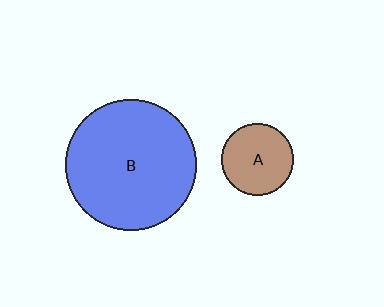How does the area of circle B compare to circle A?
Approximately 3.3 times.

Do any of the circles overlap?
No, none of the circles overlap.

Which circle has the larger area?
Circle B (blue).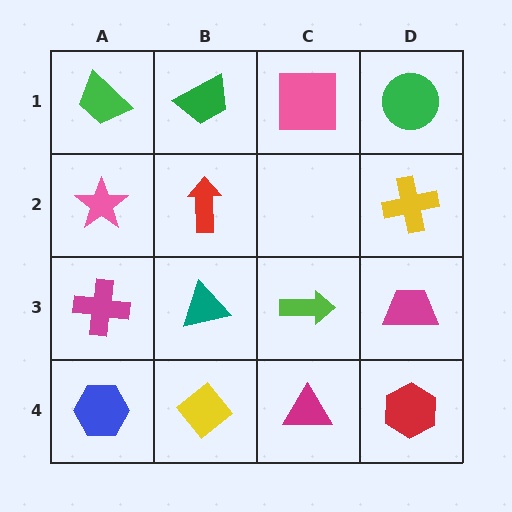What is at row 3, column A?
A magenta cross.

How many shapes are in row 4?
4 shapes.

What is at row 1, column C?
A pink square.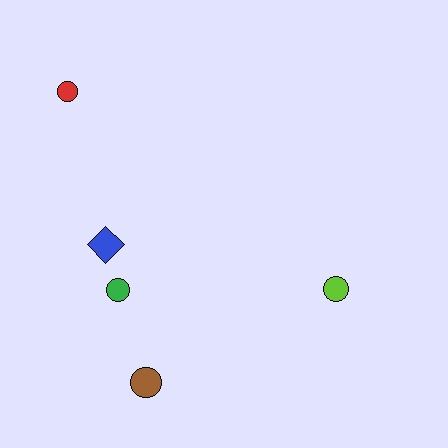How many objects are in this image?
There are 5 objects.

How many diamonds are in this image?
There is 1 diamond.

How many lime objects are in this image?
There is 1 lime object.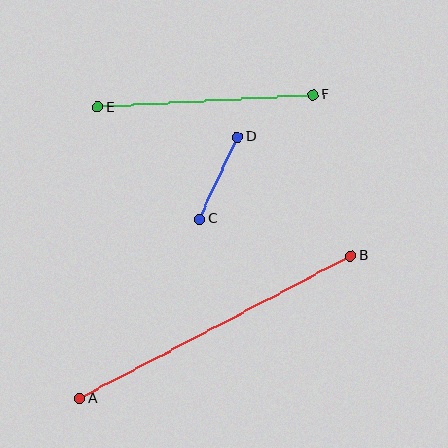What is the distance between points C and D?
The distance is approximately 90 pixels.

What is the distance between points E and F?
The distance is approximately 216 pixels.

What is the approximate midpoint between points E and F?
The midpoint is at approximately (205, 101) pixels.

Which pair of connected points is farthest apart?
Points A and B are farthest apart.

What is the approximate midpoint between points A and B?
The midpoint is at approximately (215, 327) pixels.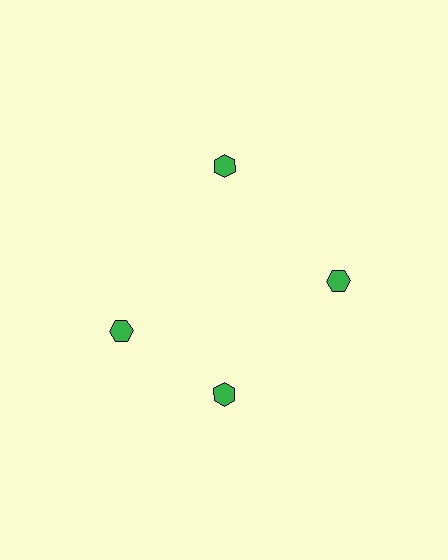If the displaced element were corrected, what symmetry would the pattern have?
It would have 4-fold rotational symmetry — the pattern would map onto itself every 90 degrees.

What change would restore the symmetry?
The symmetry would be restored by rotating it back into even spacing with its neighbors so that all 4 hexagons sit at equal angles and equal distance from the center.